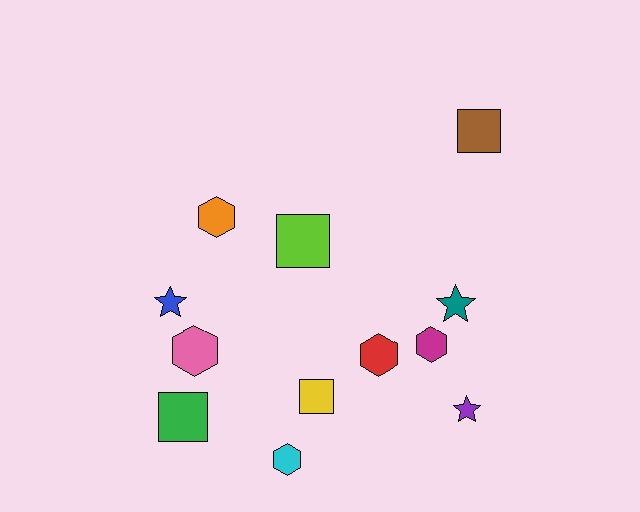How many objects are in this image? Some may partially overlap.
There are 12 objects.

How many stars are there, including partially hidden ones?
There are 3 stars.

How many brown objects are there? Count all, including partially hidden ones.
There is 1 brown object.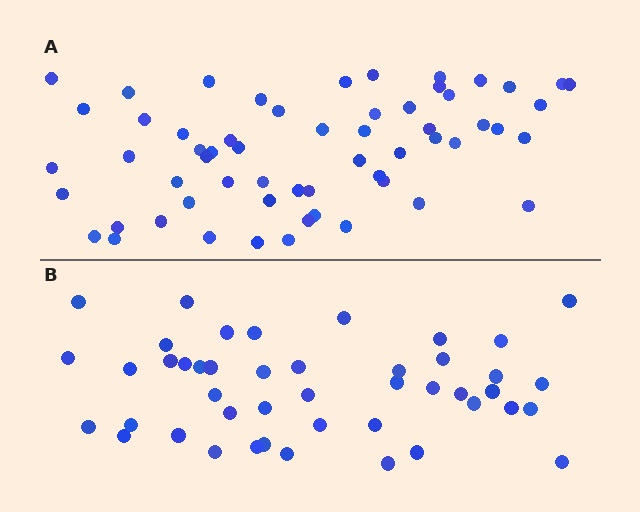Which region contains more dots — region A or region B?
Region A (the top region) has more dots.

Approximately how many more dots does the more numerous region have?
Region A has approximately 15 more dots than region B.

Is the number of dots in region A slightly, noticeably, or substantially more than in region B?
Region A has noticeably more, but not dramatically so. The ratio is roughly 1.3 to 1.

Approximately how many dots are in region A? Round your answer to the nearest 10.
About 60 dots. (The exact count is 59, which rounds to 60.)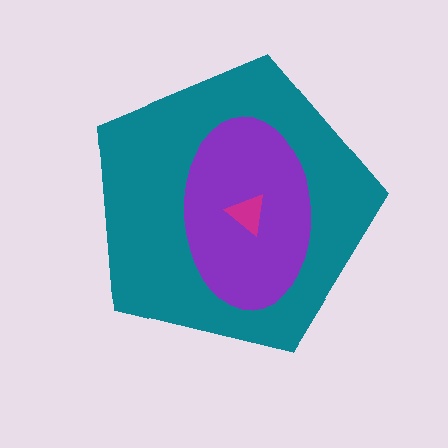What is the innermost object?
The magenta triangle.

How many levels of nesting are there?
3.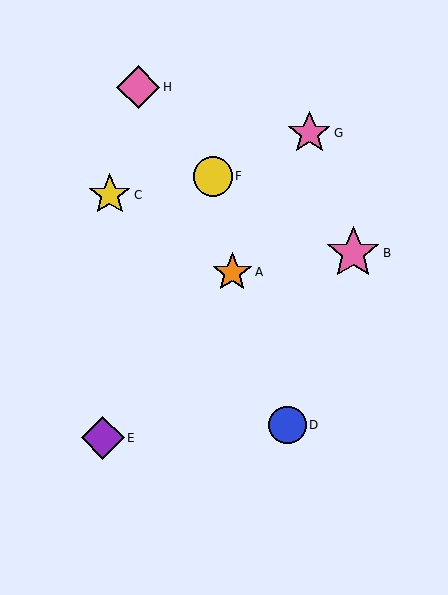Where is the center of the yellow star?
The center of the yellow star is at (110, 195).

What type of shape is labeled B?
Shape B is a pink star.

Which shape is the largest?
The pink star (labeled B) is the largest.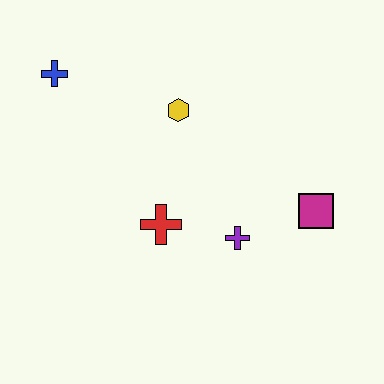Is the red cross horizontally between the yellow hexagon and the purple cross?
No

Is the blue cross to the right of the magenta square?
No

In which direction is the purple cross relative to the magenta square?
The purple cross is to the left of the magenta square.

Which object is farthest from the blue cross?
The magenta square is farthest from the blue cross.